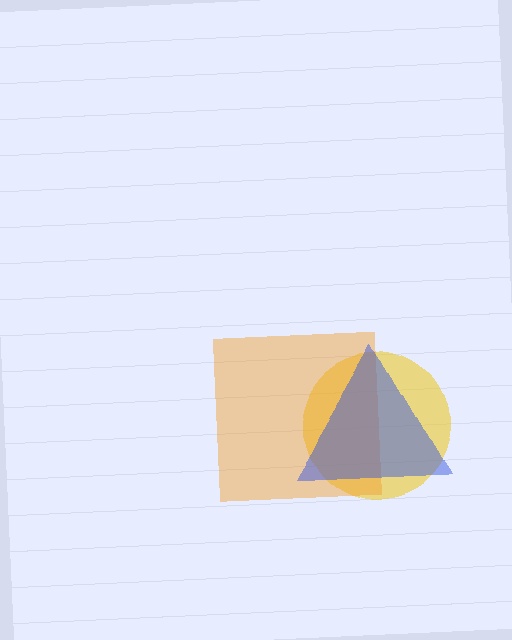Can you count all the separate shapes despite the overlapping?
Yes, there are 3 separate shapes.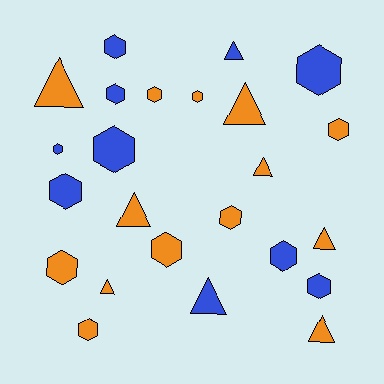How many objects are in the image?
There are 24 objects.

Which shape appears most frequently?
Hexagon, with 15 objects.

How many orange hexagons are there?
There are 7 orange hexagons.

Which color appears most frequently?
Orange, with 14 objects.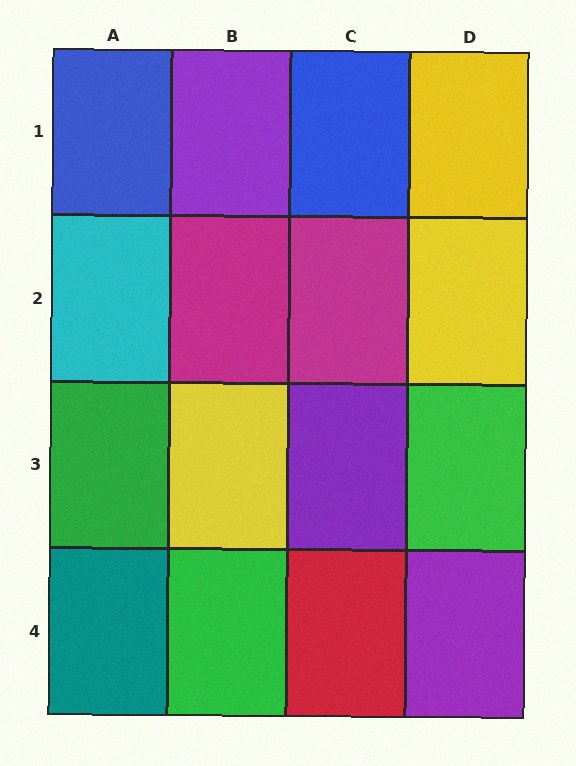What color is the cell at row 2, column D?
Yellow.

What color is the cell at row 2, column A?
Cyan.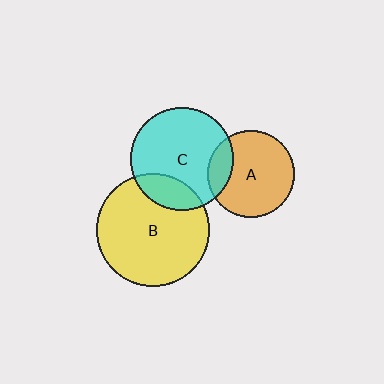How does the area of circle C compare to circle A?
Approximately 1.4 times.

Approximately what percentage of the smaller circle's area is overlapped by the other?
Approximately 20%.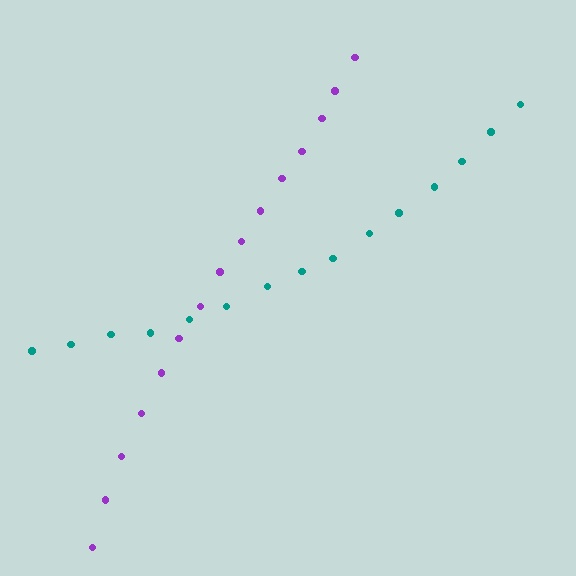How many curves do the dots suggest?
There are 2 distinct paths.